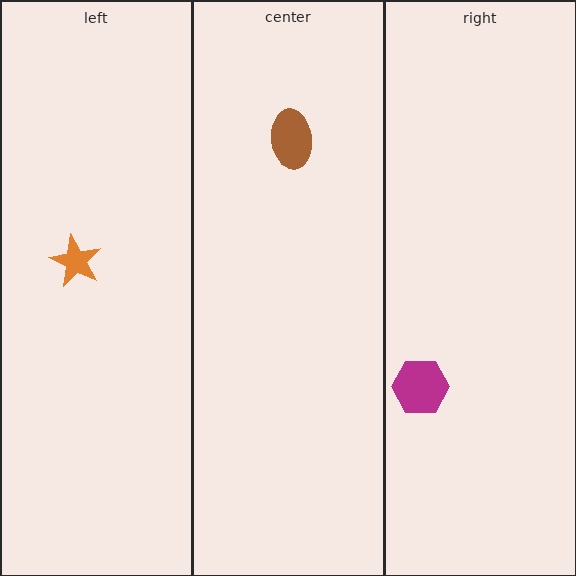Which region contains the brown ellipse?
The center region.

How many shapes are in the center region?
1.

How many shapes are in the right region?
1.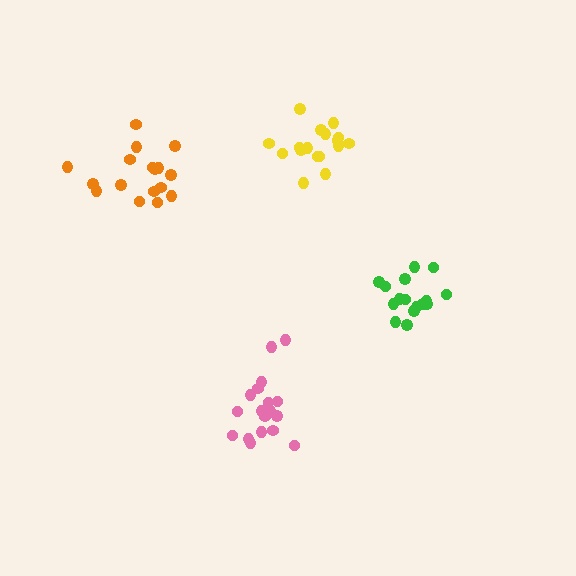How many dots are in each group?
Group 1: 16 dots, Group 2: 18 dots, Group 3: 17 dots, Group 4: 17 dots (68 total).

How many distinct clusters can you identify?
There are 4 distinct clusters.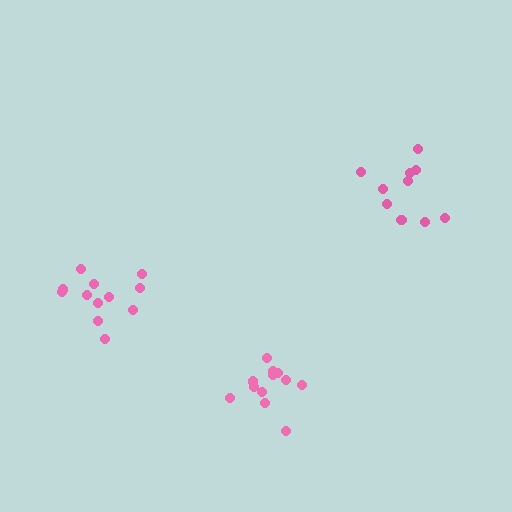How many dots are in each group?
Group 1: 10 dots, Group 2: 12 dots, Group 3: 12 dots (34 total).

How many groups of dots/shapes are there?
There are 3 groups.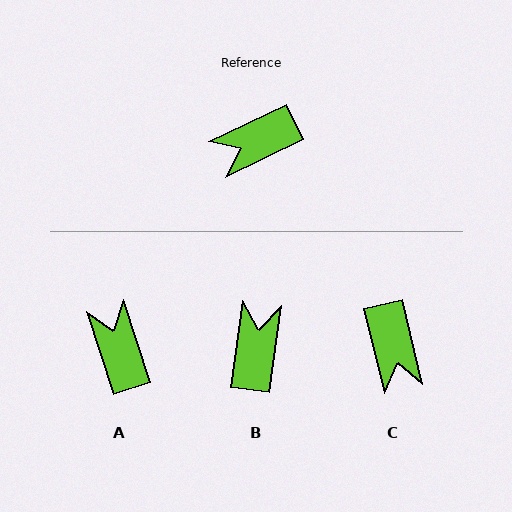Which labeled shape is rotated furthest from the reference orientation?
B, about 123 degrees away.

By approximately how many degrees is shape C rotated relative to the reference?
Approximately 78 degrees counter-clockwise.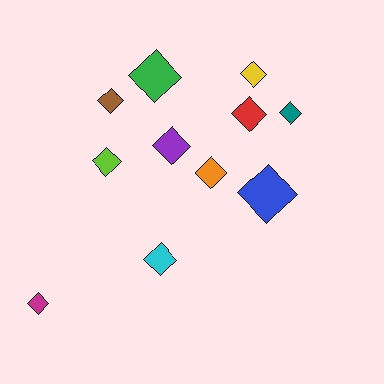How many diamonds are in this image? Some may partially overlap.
There are 11 diamonds.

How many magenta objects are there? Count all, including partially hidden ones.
There is 1 magenta object.